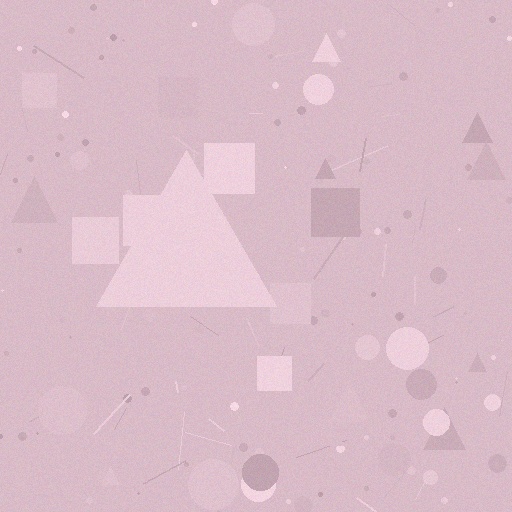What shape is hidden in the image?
A triangle is hidden in the image.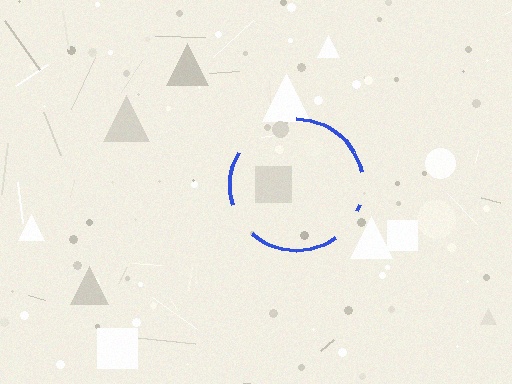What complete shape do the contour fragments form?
The contour fragments form a circle.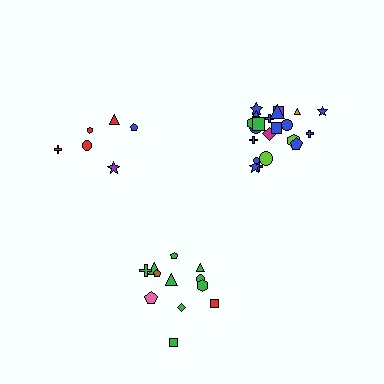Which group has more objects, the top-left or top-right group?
The top-right group.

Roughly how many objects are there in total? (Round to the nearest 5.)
Roughly 40 objects in total.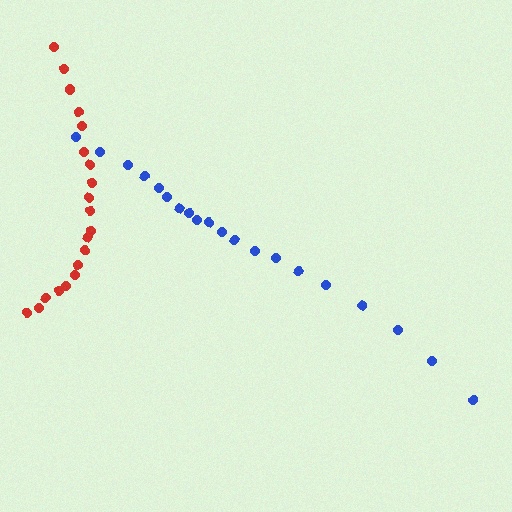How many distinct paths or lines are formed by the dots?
There are 2 distinct paths.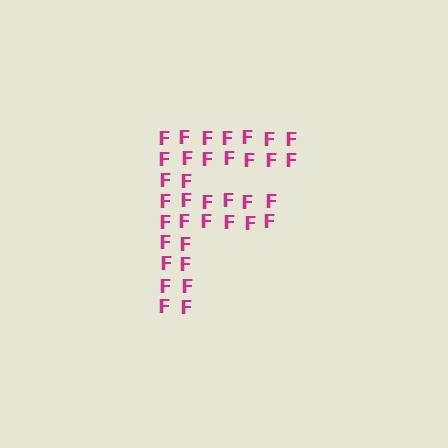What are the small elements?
The small elements are letter F's.